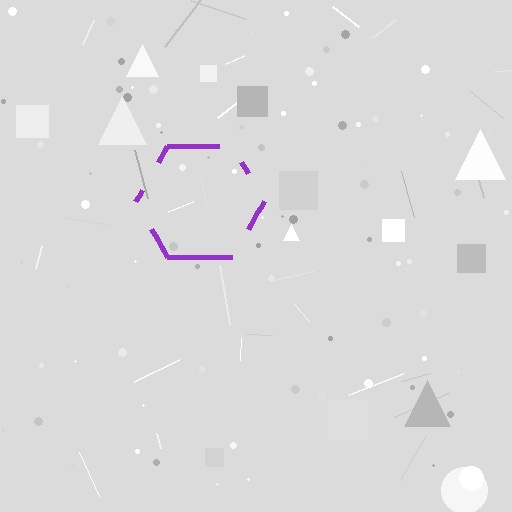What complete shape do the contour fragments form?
The contour fragments form a hexagon.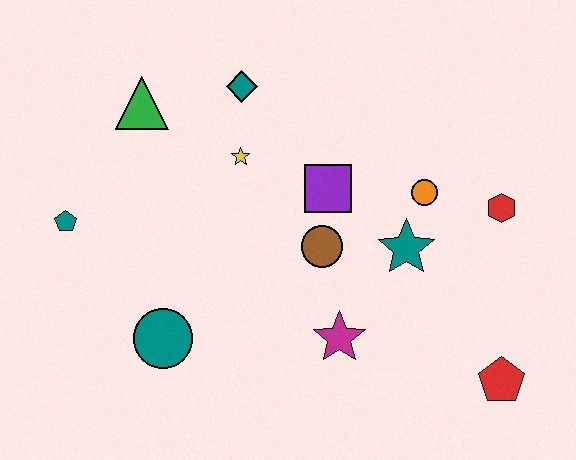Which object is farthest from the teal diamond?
The red pentagon is farthest from the teal diamond.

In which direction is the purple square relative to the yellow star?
The purple square is to the right of the yellow star.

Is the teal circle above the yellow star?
No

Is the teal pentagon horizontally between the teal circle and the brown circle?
No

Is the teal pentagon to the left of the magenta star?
Yes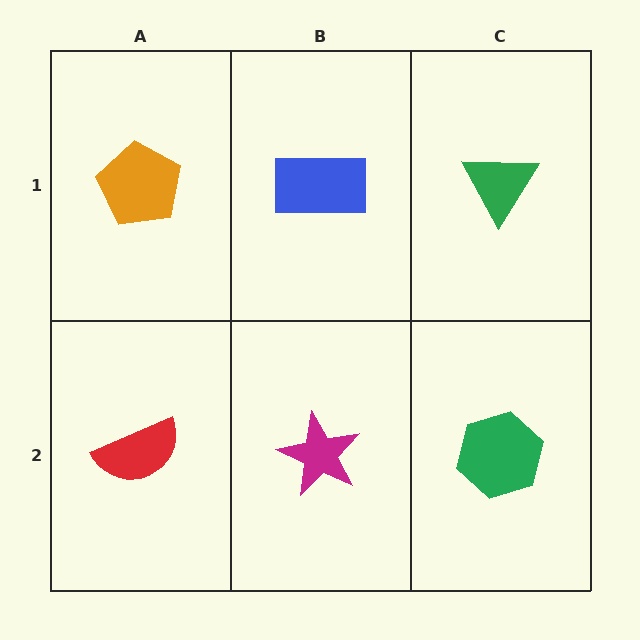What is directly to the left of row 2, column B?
A red semicircle.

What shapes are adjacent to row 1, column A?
A red semicircle (row 2, column A), a blue rectangle (row 1, column B).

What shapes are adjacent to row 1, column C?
A green hexagon (row 2, column C), a blue rectangle (row 1, column B).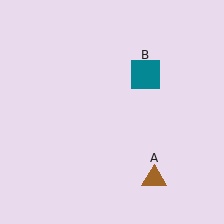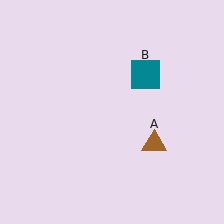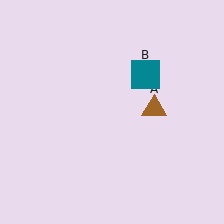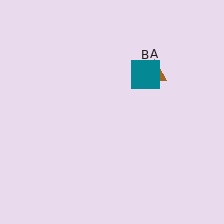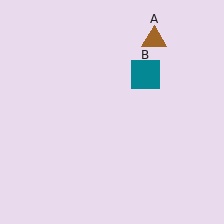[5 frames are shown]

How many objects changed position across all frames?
1 object changed position: brown triangle (object A).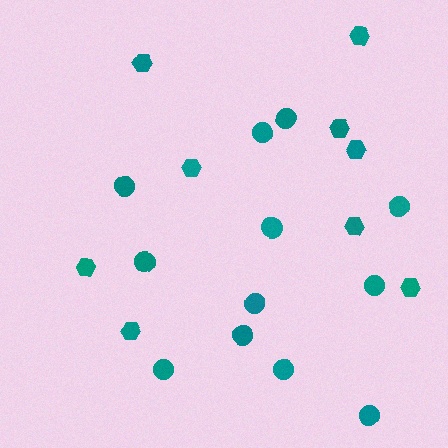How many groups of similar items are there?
There are 2 groups: one group of hexagons (9) and one group of circles (12).